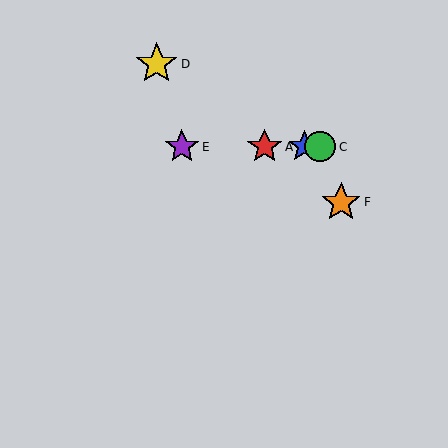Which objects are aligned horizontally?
Objects A, B, C, E are aligned horizontally.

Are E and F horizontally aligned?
No, E is at y≈147 and F is at y≈202.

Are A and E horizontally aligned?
Yes, both are at y≈147.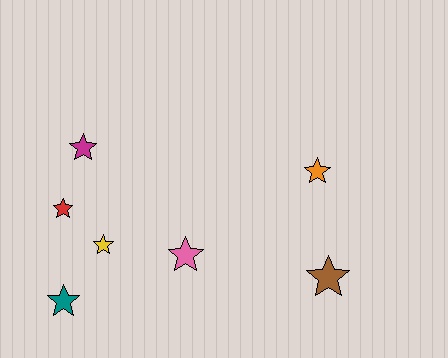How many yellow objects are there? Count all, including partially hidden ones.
There is 1 yellow object.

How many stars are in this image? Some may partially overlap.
There are 7 stars.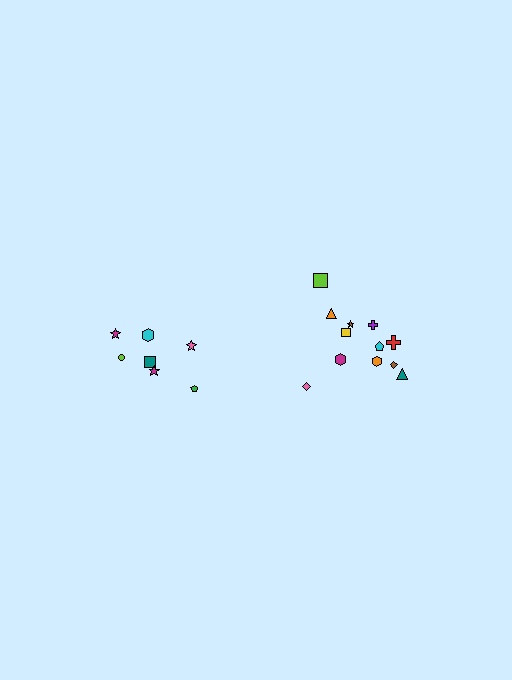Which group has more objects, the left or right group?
The right group.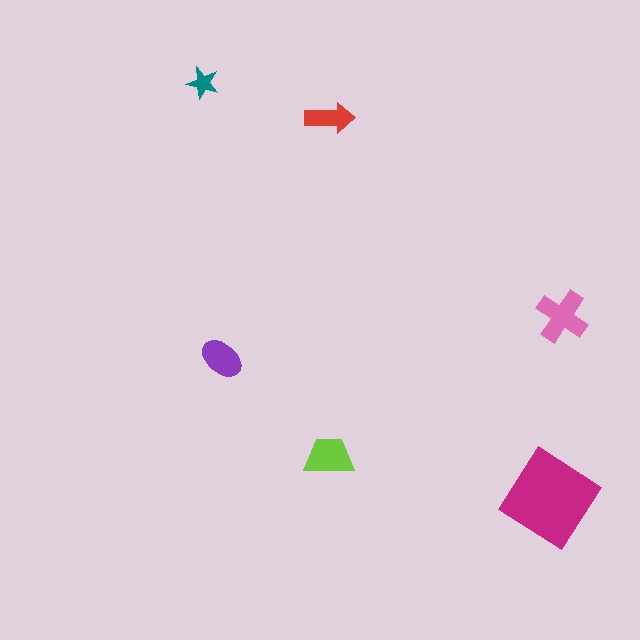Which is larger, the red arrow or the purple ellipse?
The purple ellipse.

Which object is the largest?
The magenta diamond.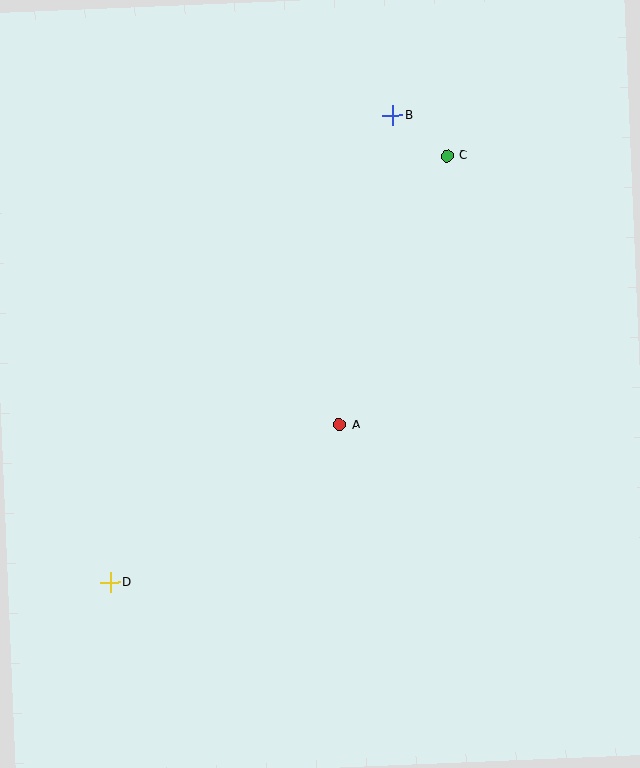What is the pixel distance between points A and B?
The distance between A and B is 314 pixels.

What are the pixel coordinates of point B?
Point B is at (392, 115).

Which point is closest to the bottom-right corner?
Point A is closest to the bottom-right corner.